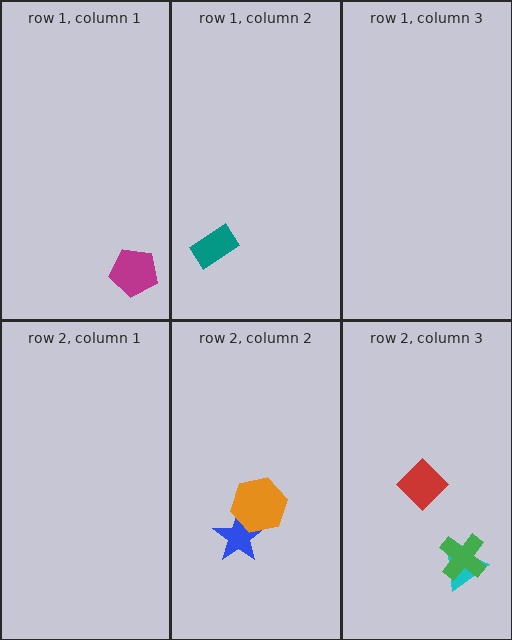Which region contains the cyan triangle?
The row 2, column 3 region.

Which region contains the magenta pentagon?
The row 1, column 1 region.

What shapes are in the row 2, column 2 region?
The blue star, the orange hexagon.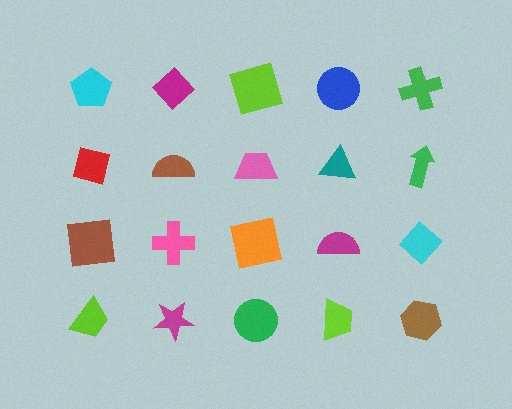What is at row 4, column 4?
A lime trapezoid.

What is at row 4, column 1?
A lime trapezoid.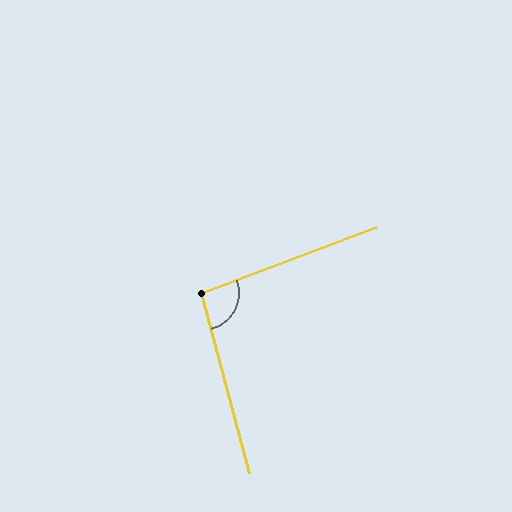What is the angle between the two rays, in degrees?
Approximately 96 degrees.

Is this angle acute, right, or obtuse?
It is obtuse.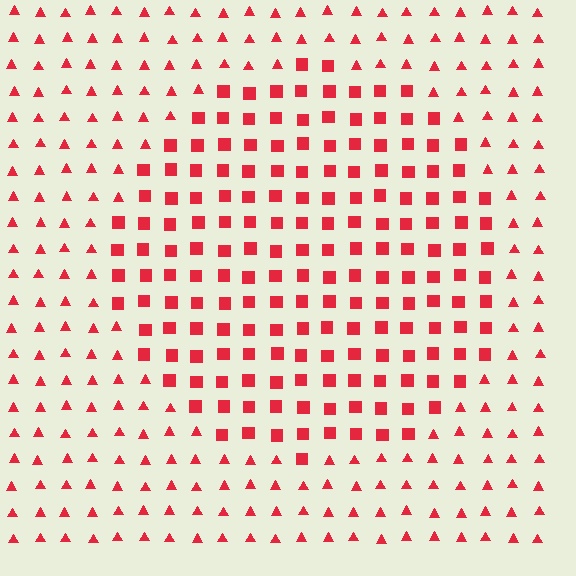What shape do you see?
I see a circle.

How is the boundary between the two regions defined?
The boundary is defined by a change in element shape: squares inside vs. triangles outside. All elements share the same color and spacing.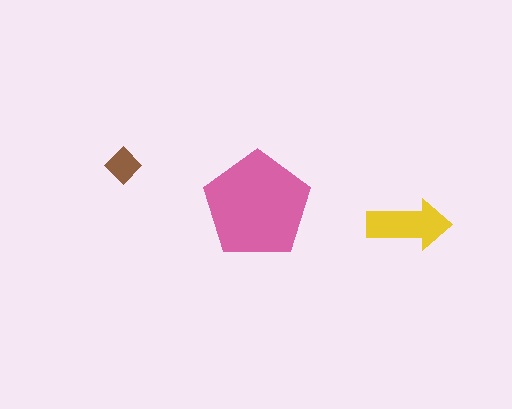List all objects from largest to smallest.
The pink pentagon, the yellow arrow, the brown diamond.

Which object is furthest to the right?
The yellow arrow is rightmost.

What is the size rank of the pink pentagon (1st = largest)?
1st.